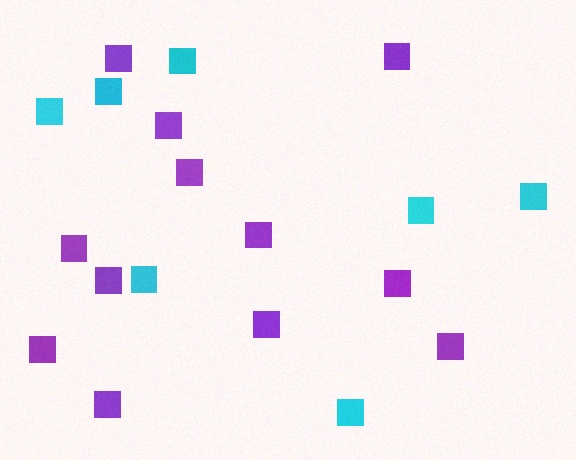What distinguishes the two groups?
There are 2 groups: one group of cyan squares (7) and one group of purple squares (12).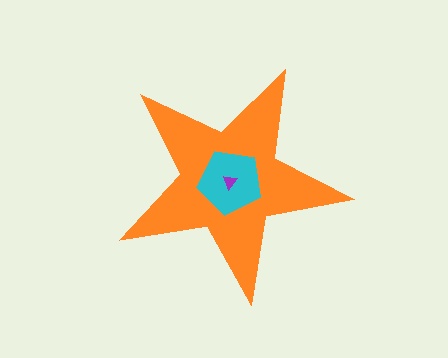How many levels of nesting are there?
3.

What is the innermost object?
The purple triangle.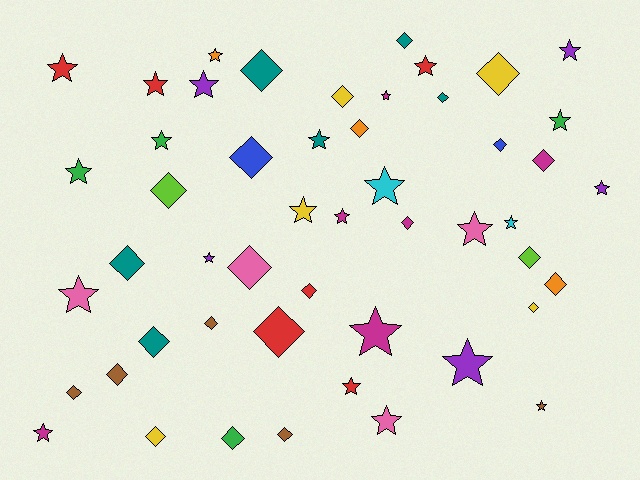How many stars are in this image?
There are 25 stars.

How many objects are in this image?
There are 50 objects.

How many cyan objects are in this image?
There are 2 cyan objects.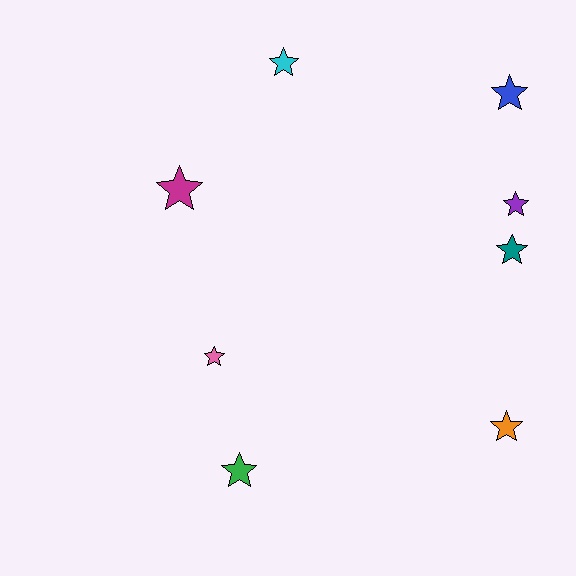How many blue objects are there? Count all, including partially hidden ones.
There is 1 blue object.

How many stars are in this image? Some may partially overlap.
There are 8 stars.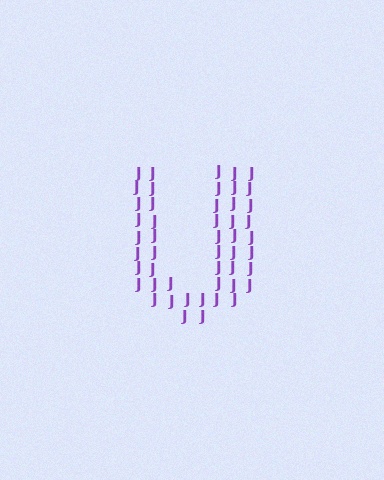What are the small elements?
The small elements are letter J's.